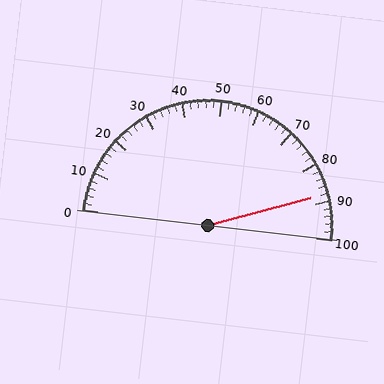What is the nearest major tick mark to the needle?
The nearest major tick mark is 90.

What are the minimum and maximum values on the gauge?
The gauge ranges from 0 to 100.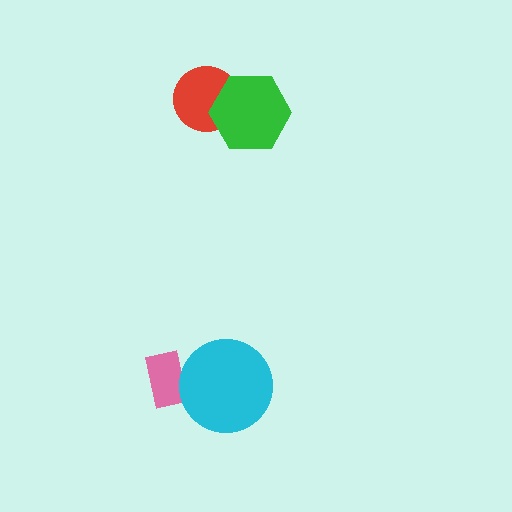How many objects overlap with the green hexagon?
1 object overlaps with the green hexagon.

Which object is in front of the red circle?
The green hexagon is in front of the red circle.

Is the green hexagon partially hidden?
No, no other shape covers it.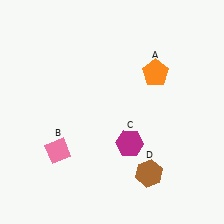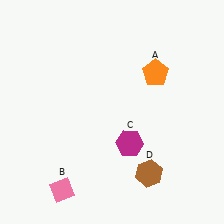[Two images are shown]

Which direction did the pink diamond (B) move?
The pink diamond (B) moved down.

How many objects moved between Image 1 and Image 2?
1 object moved between the two images.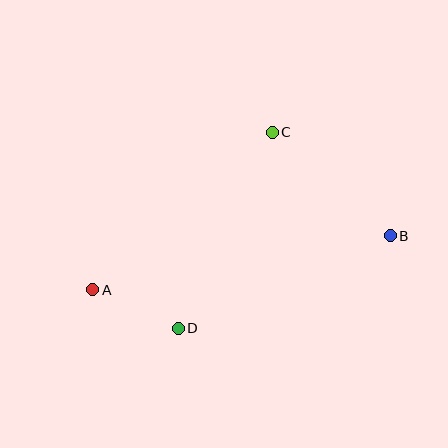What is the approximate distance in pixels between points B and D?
The distance between B and D is approximately 231 pixels.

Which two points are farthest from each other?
Points A and B are farthest from each other.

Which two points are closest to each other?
Points A and D are closest to each other.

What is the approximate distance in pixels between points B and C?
The distance between B and C is approximately 157 pixels.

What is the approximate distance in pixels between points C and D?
The distance between C and D is approximately 217 pixels.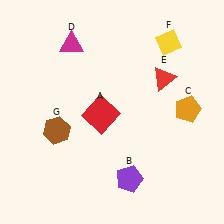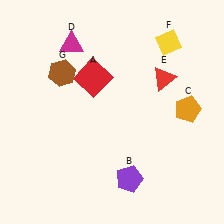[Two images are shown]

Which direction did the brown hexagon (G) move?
The brown hexagon (G) moved up.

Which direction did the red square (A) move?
The red square (A) moved up.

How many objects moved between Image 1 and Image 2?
2 objects moved between the two images.